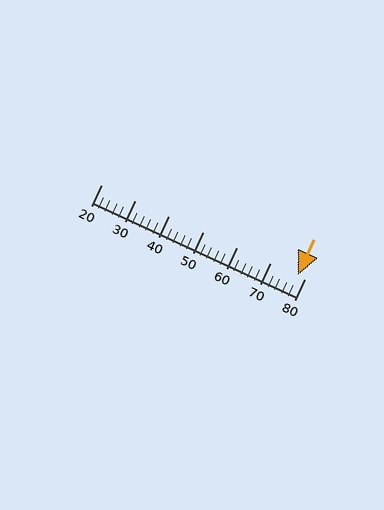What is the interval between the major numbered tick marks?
The major tick marks are spaced 10 units apart.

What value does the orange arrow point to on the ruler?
The orange arrow points to approximately 78.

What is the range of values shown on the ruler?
The ruler shows values from 20 to 80.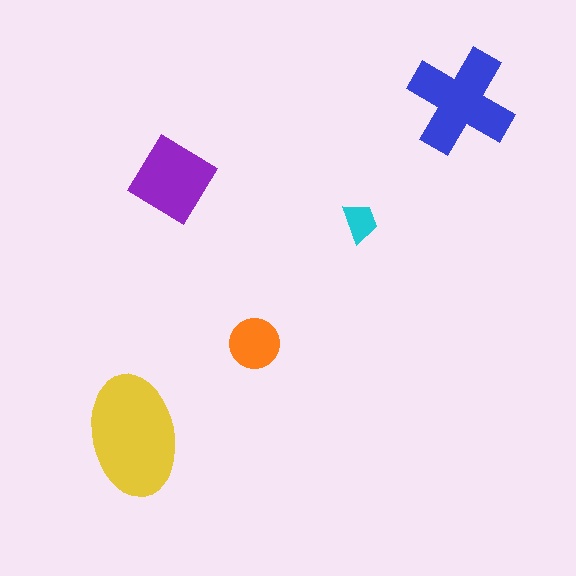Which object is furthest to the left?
The yellow ellipse is leftmost.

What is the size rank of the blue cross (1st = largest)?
2nd.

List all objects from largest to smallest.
The yellow ellipse, the blue cross, the purple diamond, the orange circle, the cyan trapezoid.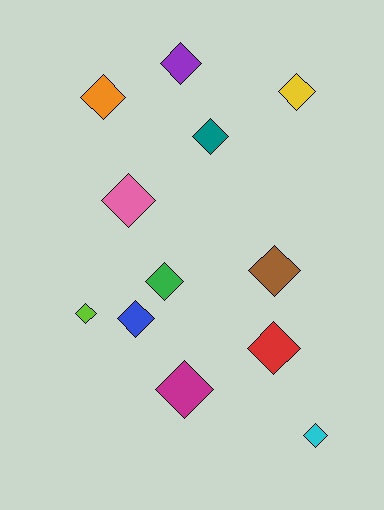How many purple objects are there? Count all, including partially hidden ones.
There is 1 purple object.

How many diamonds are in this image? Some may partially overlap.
There are 12 diamonds.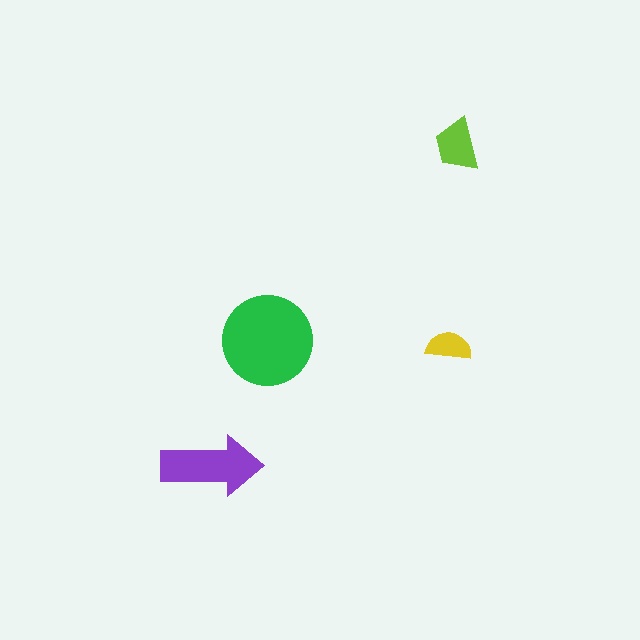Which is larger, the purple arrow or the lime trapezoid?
The purple arrow.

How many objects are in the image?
There are 4 objects in the image.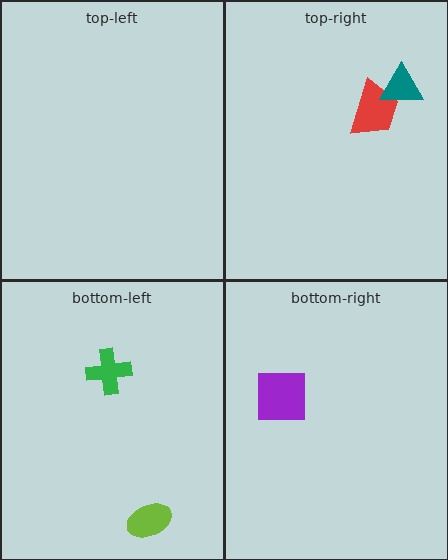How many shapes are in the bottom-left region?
2.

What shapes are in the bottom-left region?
The lime ellipse, the green cross.